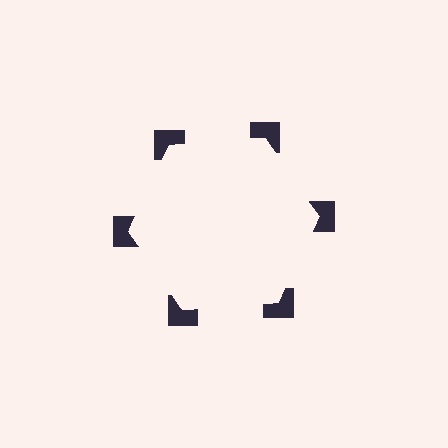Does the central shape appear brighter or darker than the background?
It typically appears slightly brighter than the background, even though no actual brightness change is drawn.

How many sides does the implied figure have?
6 sides.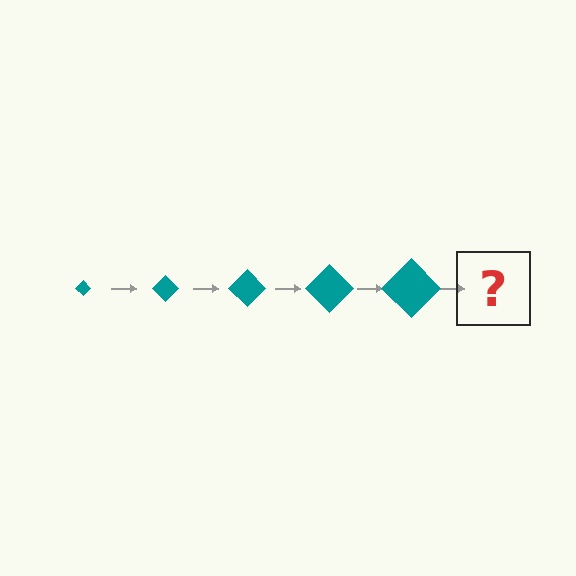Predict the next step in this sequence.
The next step is a teal diamond, larger than the previous one.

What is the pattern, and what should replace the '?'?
The pattern is that the diamond gets progressively larger each step. The '?' should be a teal diamond, larger than the previous one.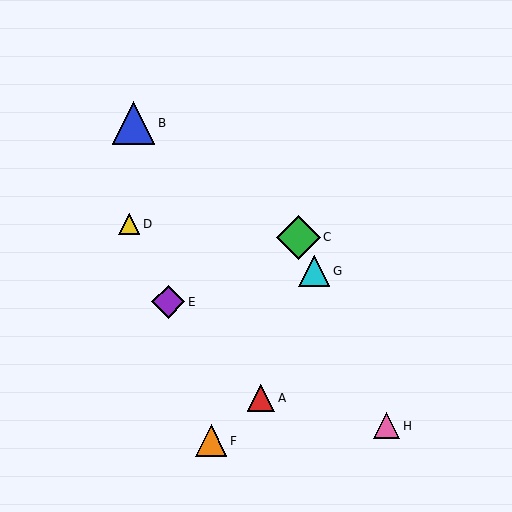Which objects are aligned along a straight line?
Objects C, G, H are aligned along a straight line.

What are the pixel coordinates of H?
Object H is at (387, 426).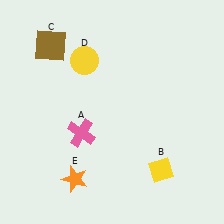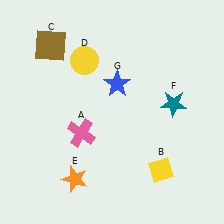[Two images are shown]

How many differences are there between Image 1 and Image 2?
There are 2 differences between the two images.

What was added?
A teal star (F), a blue star (G) were added in Image 2.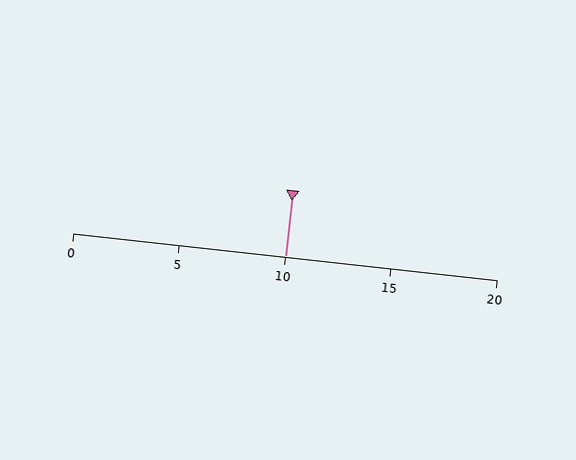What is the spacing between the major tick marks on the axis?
The major ticks are spaced 5 apart.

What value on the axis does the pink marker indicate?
The marker indicates approximately 10.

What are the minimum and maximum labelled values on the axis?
The axis runs from 0 to 20.